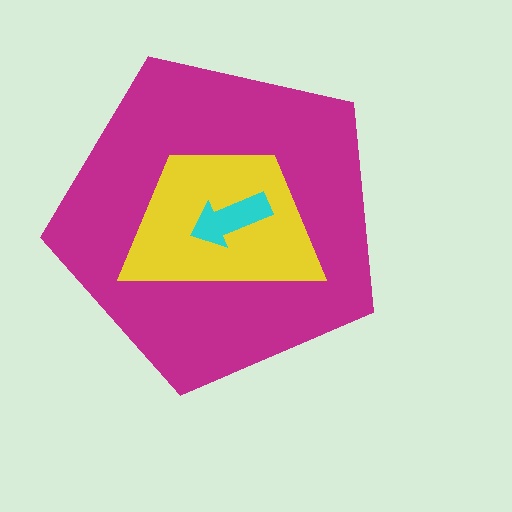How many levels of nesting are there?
3.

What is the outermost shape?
The magenta pentagon.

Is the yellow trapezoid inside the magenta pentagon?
Yes.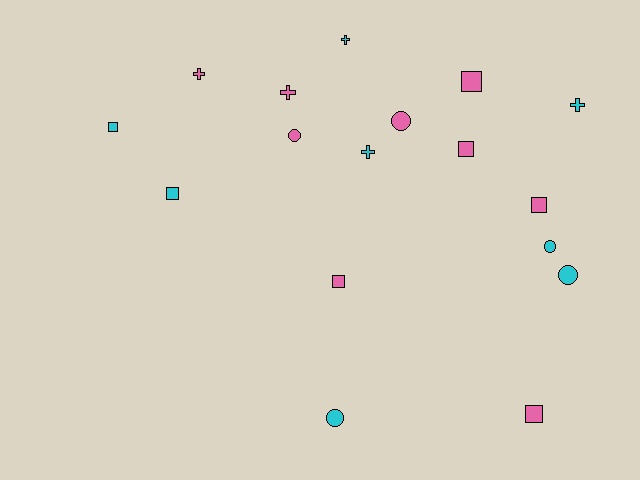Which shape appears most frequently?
Square, with 7 objects.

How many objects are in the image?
There are 17 objects.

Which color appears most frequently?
Pink, with 9 objects.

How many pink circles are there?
There are 2 pink circles.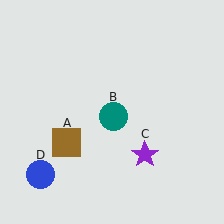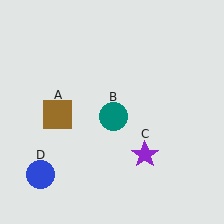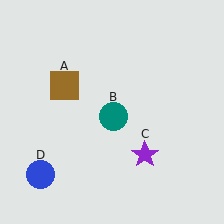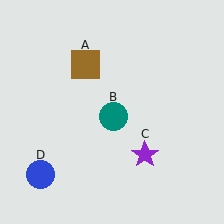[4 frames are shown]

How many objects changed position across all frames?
1 object changed position: brown square (object A).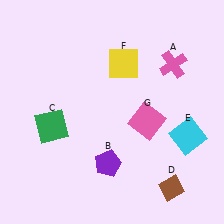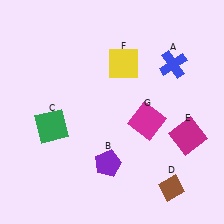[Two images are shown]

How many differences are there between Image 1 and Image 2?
There are 3 differences between the two images.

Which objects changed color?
A changed from pink to blue. E changed from cyan to magenta. G changed from pink to magenta.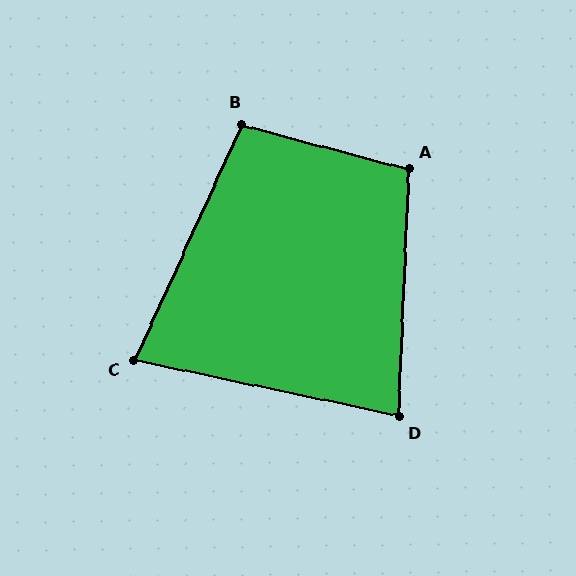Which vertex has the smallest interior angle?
C, at approximately 78 degrees.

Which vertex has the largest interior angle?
A, at approximately 102 degrees.